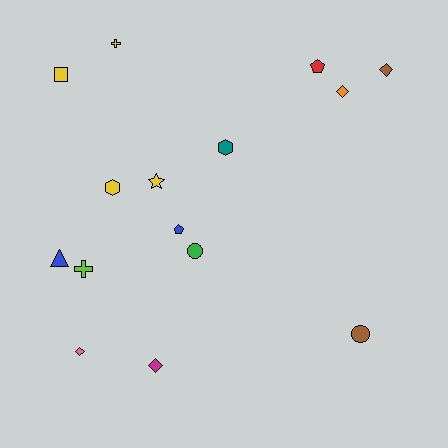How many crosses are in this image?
There are 2 crosses.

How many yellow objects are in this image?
There are 4 yellow objects.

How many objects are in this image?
There are 15 objects.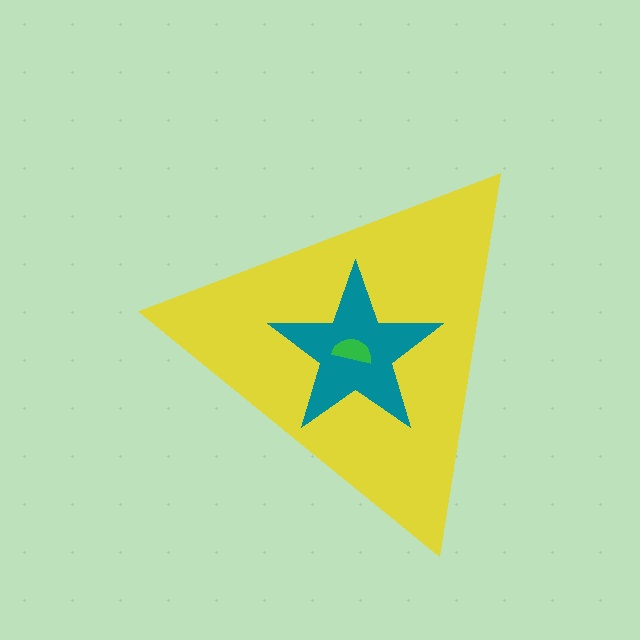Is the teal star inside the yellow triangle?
Yes.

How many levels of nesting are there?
3.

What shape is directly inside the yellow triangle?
The teal star.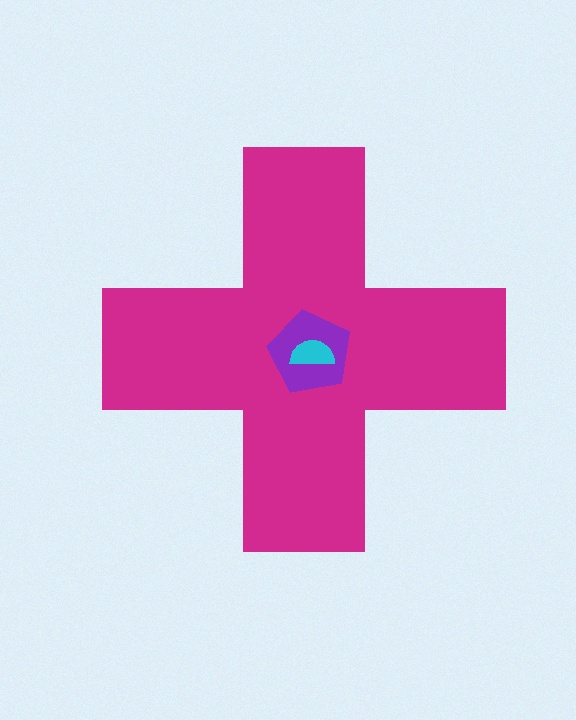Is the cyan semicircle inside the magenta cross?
Yes.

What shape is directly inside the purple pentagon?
The cyan semicircle.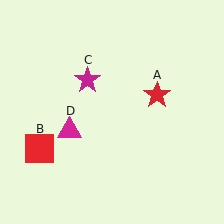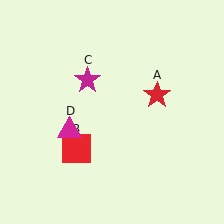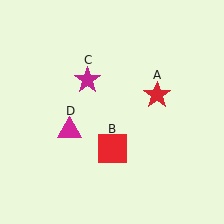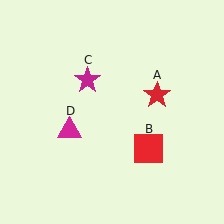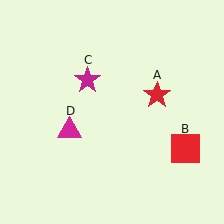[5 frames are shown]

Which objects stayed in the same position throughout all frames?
Red star (object A) and magenta star (object C) and magenta triangle (object D) remained stationary.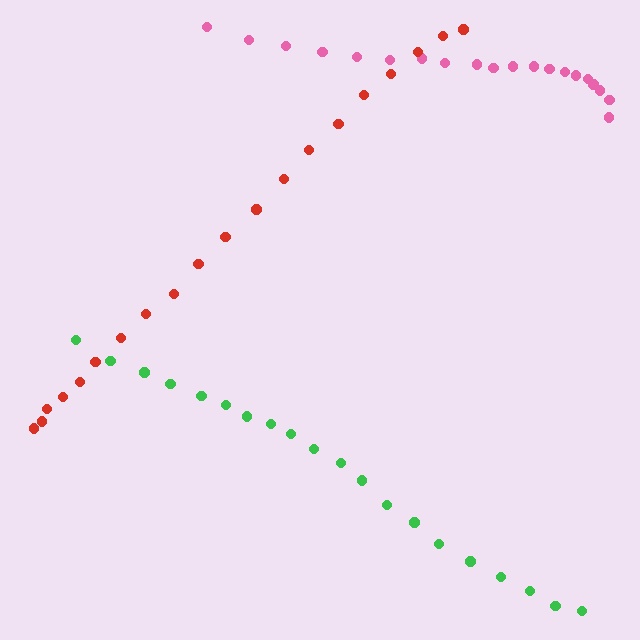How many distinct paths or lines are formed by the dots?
There are 3 distinct paths.